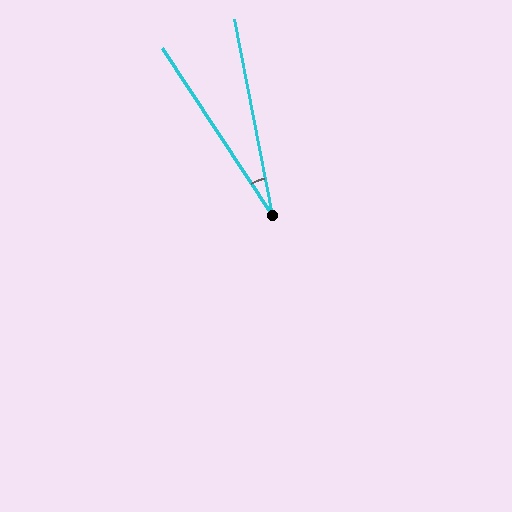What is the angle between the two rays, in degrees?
Approximately 22 degrees.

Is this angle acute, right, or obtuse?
It is acute.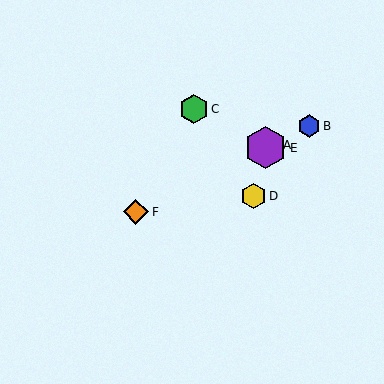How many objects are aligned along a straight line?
4 objects (A, B, E, F) are aligned along a straight line.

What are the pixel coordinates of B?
Object B is at (309, 126).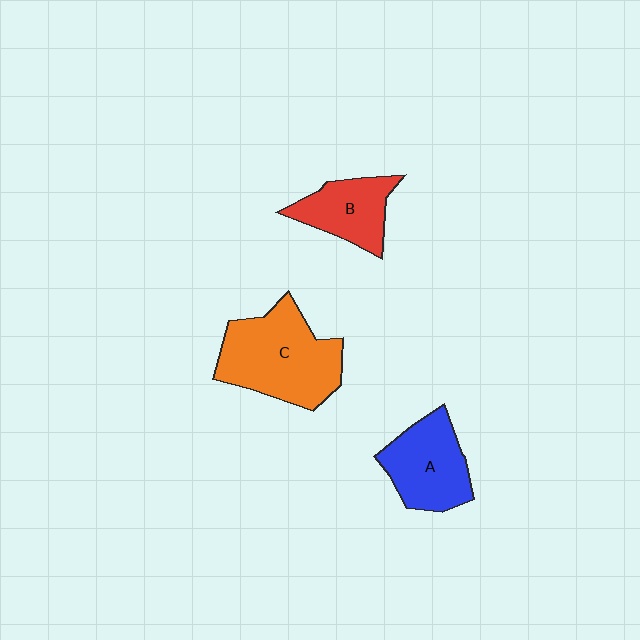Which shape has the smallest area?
Shape B (red).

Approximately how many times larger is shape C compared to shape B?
Approximately 1.7 times.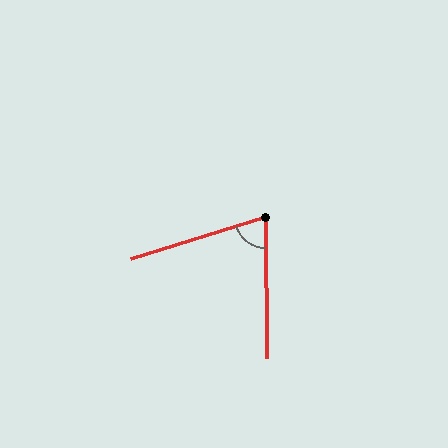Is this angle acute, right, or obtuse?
It is acute.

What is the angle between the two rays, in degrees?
Approximately 73 degrees.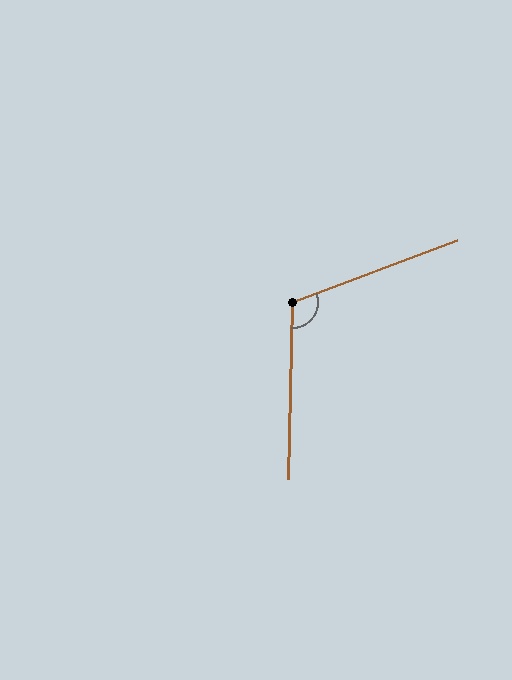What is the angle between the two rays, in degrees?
Approximately 112 degrees.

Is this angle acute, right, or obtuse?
It is obtuse.